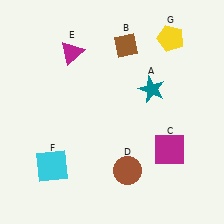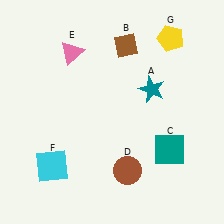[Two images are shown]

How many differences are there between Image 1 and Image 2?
There are 2 differences between the two images.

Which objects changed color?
C changed from magenta to teal. E changed from magenta to pink.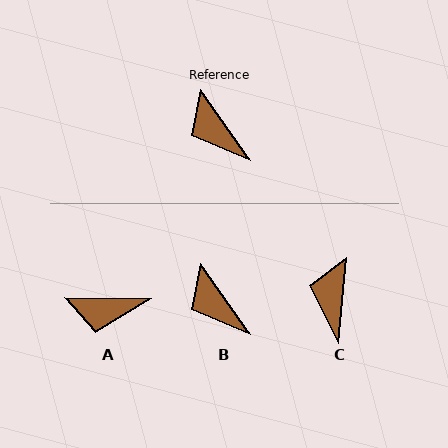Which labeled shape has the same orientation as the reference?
B.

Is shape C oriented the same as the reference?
No, it is off by about 41 degrees.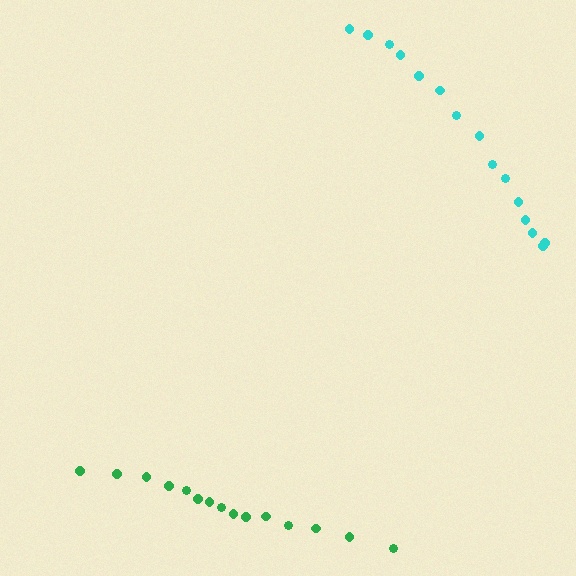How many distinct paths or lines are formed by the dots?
There are 2 distinct paths.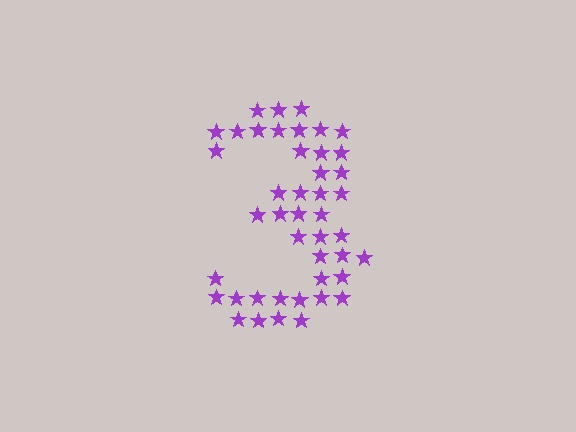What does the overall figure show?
The overall figure shows the digit 3.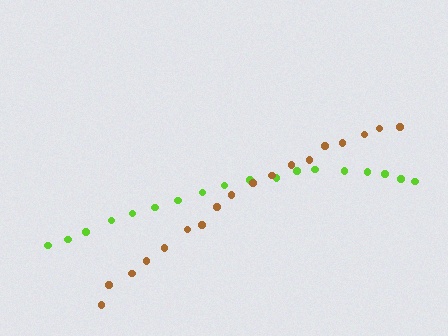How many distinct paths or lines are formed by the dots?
There are 2 distinct paths.